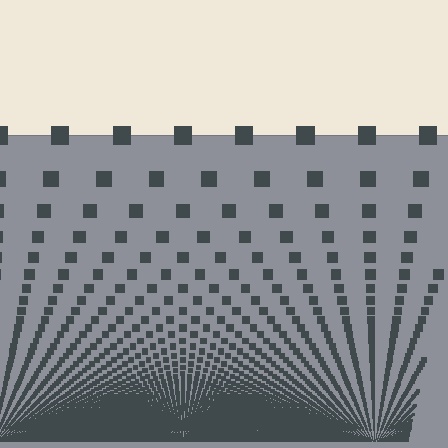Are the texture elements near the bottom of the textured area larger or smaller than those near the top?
Smaller. The gradient is inverted — elements near the bottom are smaller and denser.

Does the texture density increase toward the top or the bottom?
Density increases toward the bottom.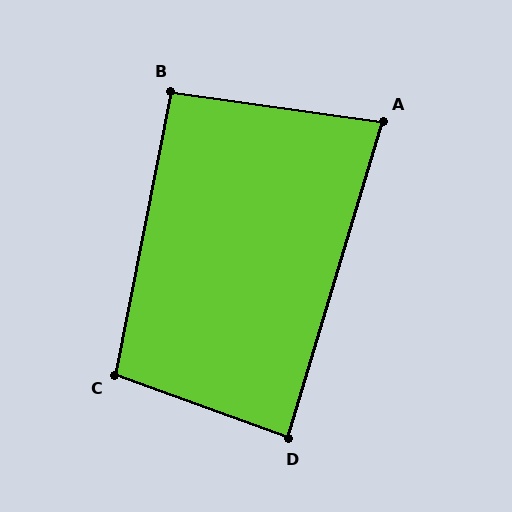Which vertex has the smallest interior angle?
A, at approximately 81 degrees.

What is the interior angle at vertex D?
Approximately 87 degrees (approximately right).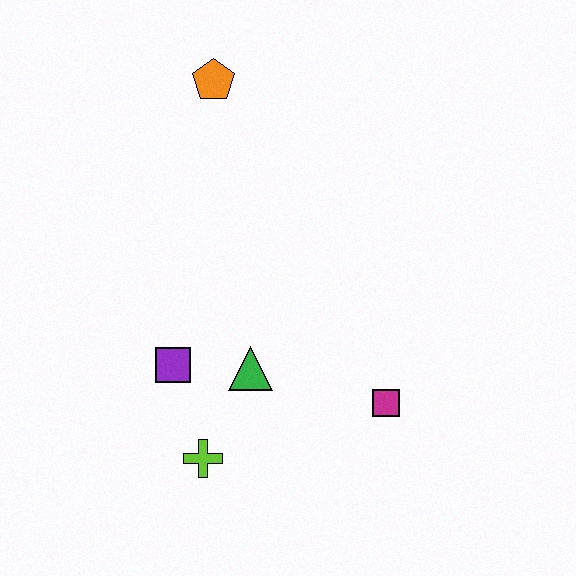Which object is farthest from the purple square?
The orange pentagon is farthest from the purple square.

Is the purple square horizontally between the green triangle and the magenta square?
No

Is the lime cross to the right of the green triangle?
No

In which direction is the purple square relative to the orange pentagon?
The purple square is below the orange pentagon.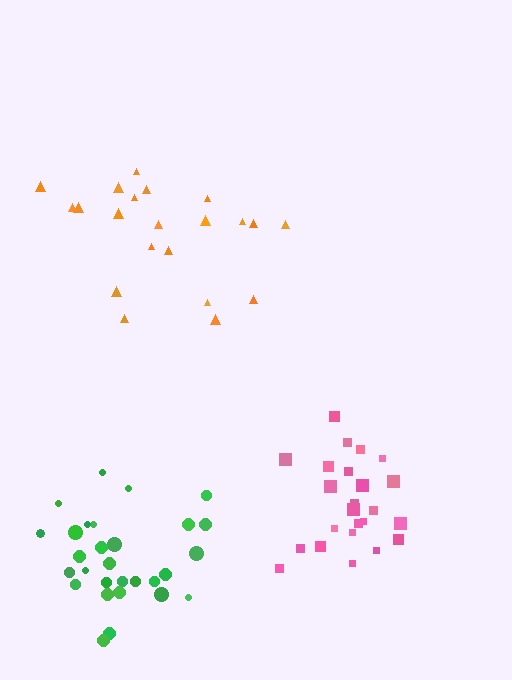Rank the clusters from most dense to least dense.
pink, green, orange.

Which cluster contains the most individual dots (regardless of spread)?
Green (29).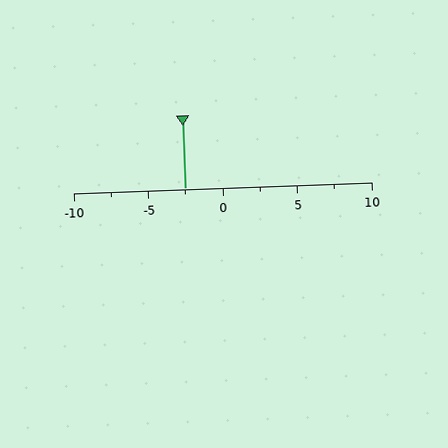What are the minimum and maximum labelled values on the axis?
The axis runs from -10 to 10.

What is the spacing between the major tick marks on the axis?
The major ticks are spaced 5 apart.